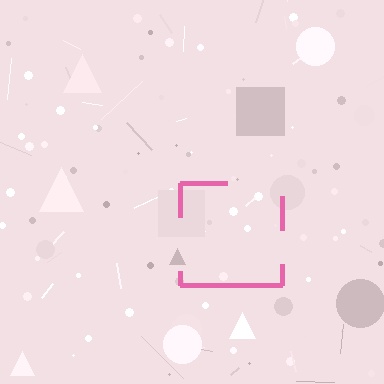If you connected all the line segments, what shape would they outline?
They would outline a square.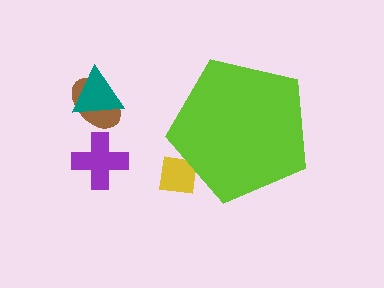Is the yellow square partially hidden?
Yes, the yellow square is partially hidden behind the lime pentagon.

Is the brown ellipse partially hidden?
No, the brown ellipse is fully visible.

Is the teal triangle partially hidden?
No, the teal triangle is fully visible.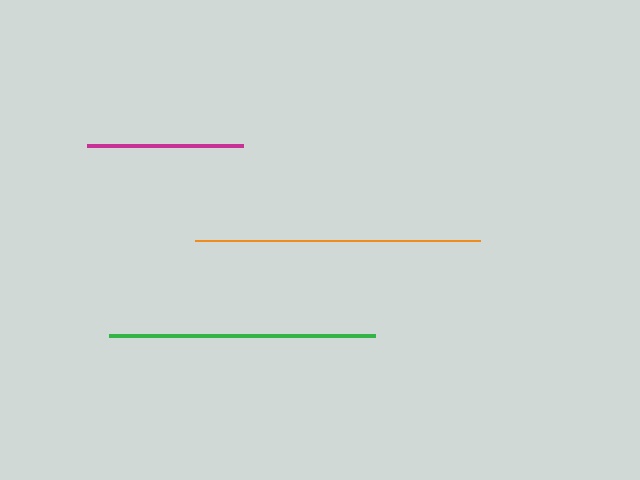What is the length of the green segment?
The green segment is approximately 266 pixels long.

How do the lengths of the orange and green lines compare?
The orange and green lines are approximately the same length.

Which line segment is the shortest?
The magenta line is the shortest at approximately 156 pixels.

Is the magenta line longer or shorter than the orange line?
The orange line is longer than the magenta line.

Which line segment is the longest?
The orange line is the longest at approximately 285 pixels.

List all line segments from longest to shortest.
From longest to shortest: orange, green, magenta.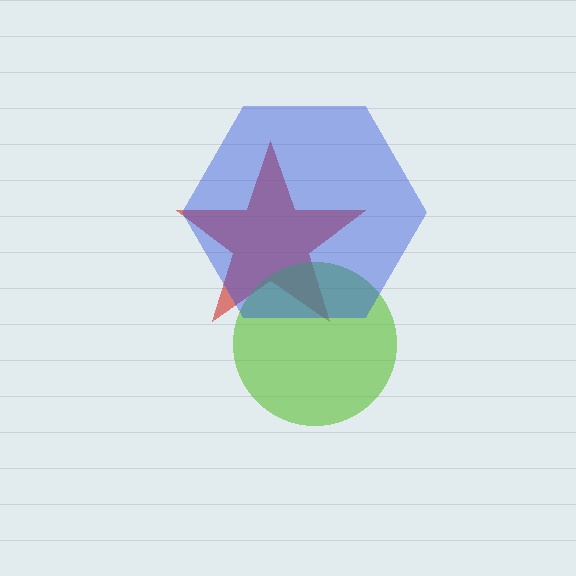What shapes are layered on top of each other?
The layered shapes are: a red star, a lime circle, a blue hexagon.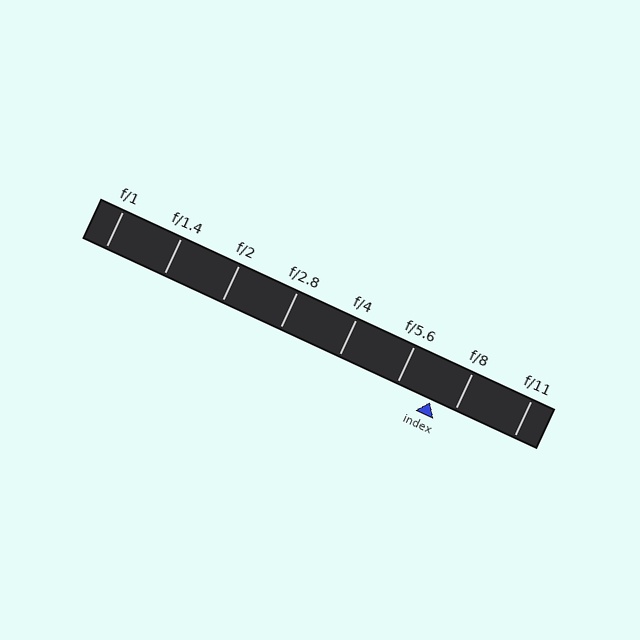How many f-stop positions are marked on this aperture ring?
There are 8 f-stop positions marked.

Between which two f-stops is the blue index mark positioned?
The index mark is between f/5.6 and f/8.